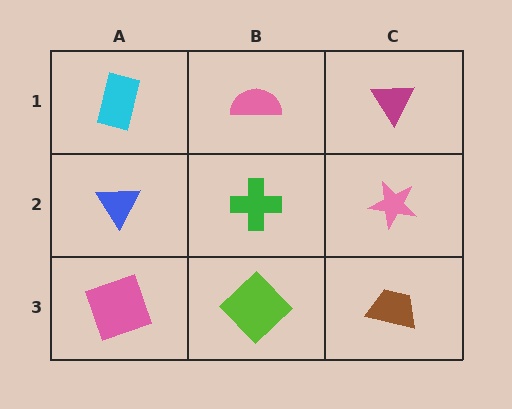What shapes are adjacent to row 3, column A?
A blue triangle (row 2, column A), a lime diamond (row 3, column B).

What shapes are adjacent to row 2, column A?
A cyan rectangle (row 1, column A), a pink square (row 3, column A), a green cross (row 2, column B).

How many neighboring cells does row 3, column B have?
3.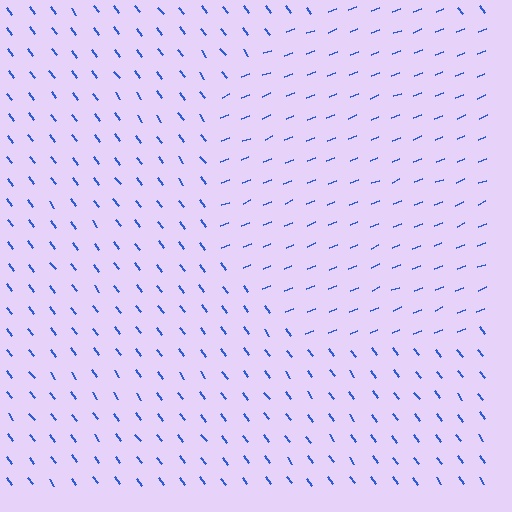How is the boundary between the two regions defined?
The boundary is defined purely by a change in line orientation (approximately 75 degrees difference). All lines are the same color and thickness.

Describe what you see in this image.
The image is filled with small blue line segments. A circle region in the image has lines oriented differently from the surrounding lines, creating a visible texture boundary.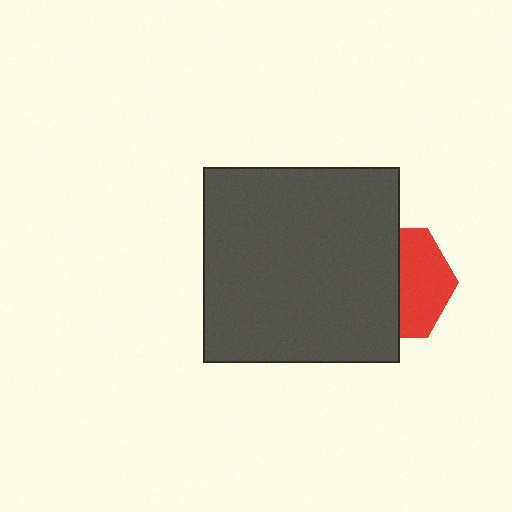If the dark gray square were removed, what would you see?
You would see the complete red hexagon.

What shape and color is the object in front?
The object in front is a dark gray square.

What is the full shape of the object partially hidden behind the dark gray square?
The partially hidden object is a red hexagon.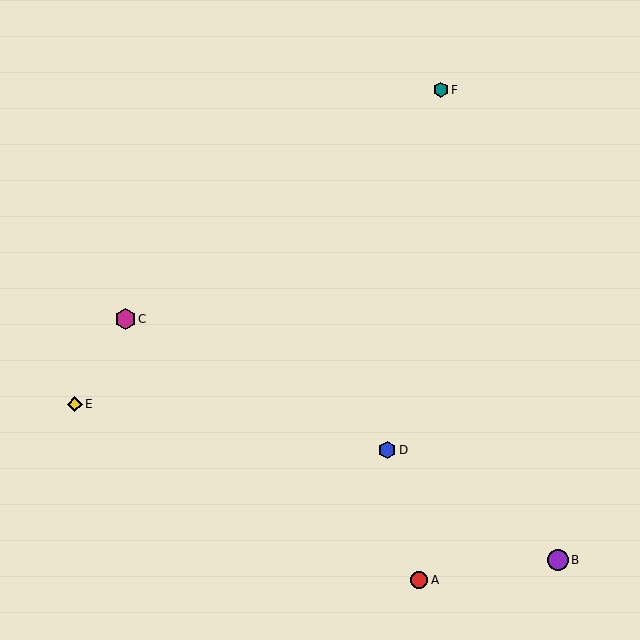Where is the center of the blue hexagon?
The center of the blue hexagon is at (387, 450).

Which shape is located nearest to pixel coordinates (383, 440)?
The blue hexagon (labeled D) at (387, 450) is nearest to that location.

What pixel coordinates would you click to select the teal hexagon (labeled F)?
Click at (441, 90) to select the teal hexagon F.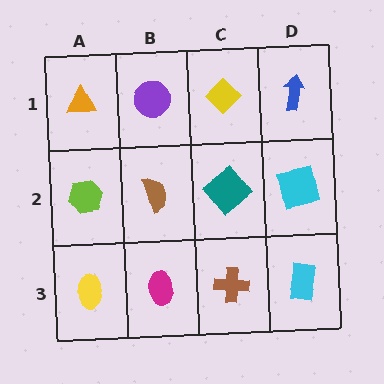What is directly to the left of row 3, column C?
A magenta ellipse.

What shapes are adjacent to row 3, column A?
A lime hexagon (row 2, column A), a magenta ellipse (row 3, column B).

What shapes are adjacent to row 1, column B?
A brown semicircle (row 2, column B), an orange triangle (row 1, column A), a yellow diamond (row 1, column C).